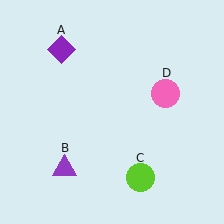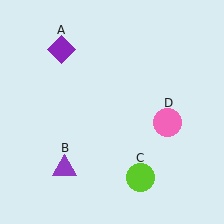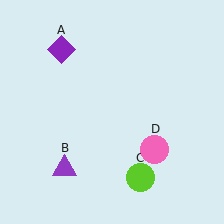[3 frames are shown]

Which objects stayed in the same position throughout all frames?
Purple diamond (object A) and purple triangle (object B) and lime circle (object C) remained stationary.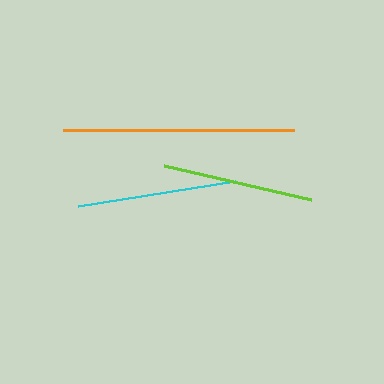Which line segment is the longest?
The orange line is the longest at approximately 231 pixels.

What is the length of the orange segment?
The orange segment is approximately 231 pixels long.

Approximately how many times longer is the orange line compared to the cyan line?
The orange line is approximately 1.5 times the length of the cyan line.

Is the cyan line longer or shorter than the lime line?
The cyan line is longer than the lime line.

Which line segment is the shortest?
The lime line is the shortest at approximately 151 pixels.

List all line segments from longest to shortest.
From longest to shortest: orange, cyan, lime.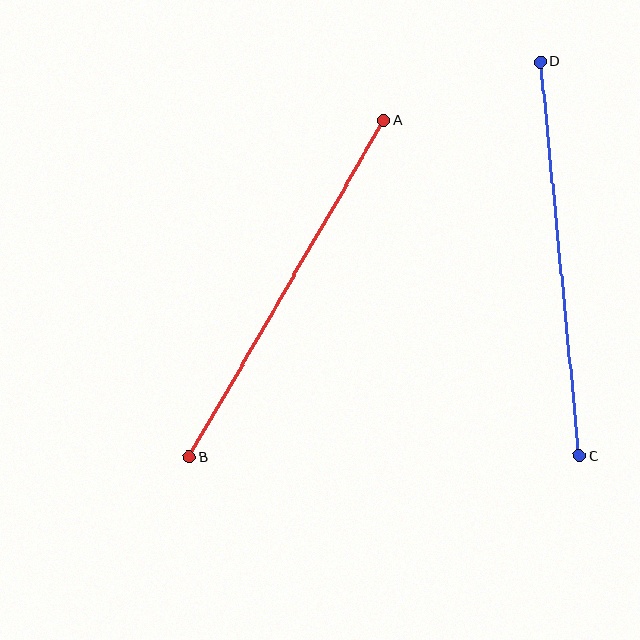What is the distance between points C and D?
The distance is approximately 396 pixels.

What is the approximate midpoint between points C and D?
The midpoint is at approximately (560, 259) pixels.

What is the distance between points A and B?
The distance is approximately 388 pixels.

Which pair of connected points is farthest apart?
Points C and D are farthest apart.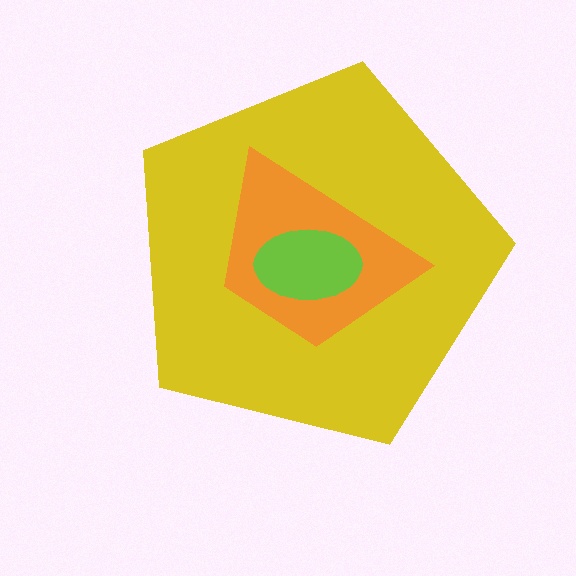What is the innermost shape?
The lime ellipse.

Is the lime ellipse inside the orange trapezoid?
Yes.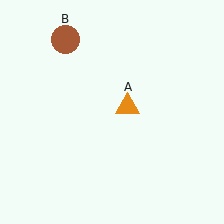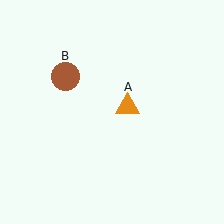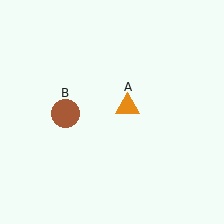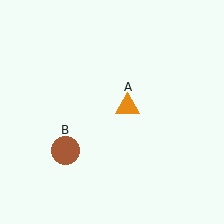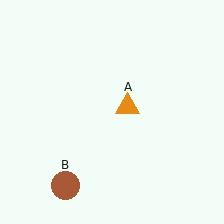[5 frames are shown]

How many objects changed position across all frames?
1 object changed position: brown circle (object B).